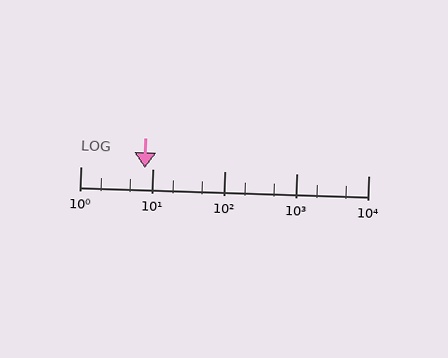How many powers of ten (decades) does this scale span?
The scale spans 4 decades, from 1 to 10000.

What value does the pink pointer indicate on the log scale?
The pointer indicates approximately 7.8.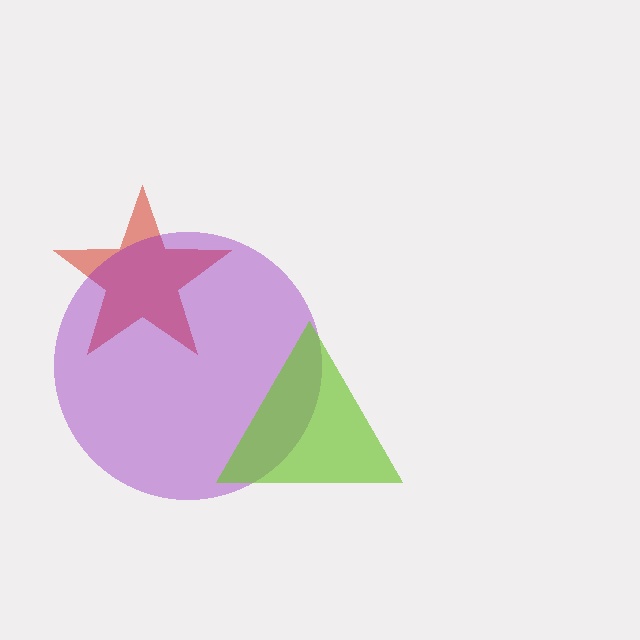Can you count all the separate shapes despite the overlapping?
Yes, there are 3 separate shapes.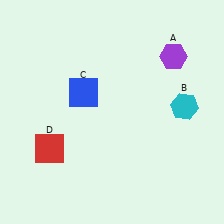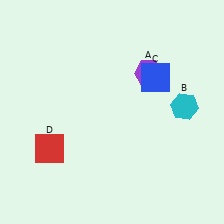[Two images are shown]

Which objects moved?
The objects that moved are: the purple hexagon (A), the blue square (C).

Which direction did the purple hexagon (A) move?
The purple hexagon (A) moved left.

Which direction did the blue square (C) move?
The blue square (C) moved right.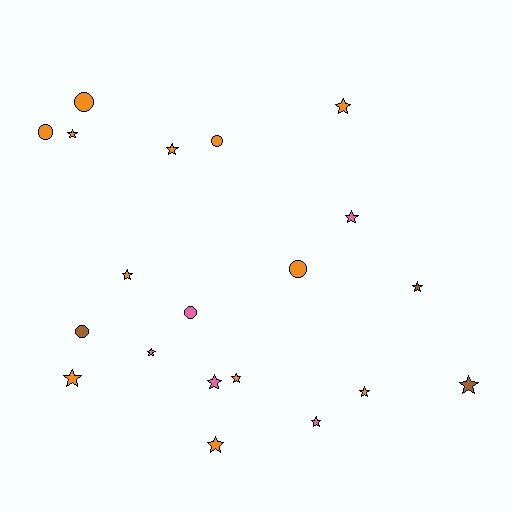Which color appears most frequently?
Orange, with 12 objects.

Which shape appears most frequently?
Star, with 14 objects.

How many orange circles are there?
There are 4 orange circles.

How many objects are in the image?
There are 20 objects.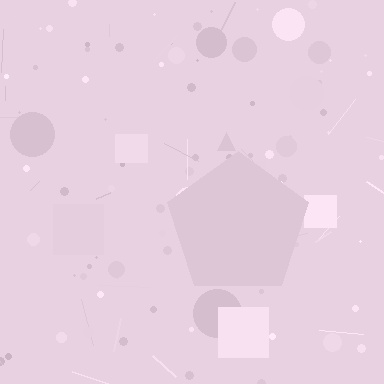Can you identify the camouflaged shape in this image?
The camouflaged shape is a pentagon.